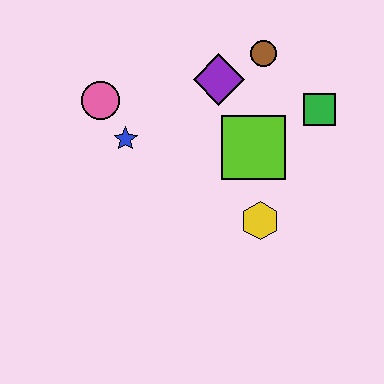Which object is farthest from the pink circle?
The green square is farthest from the pink circle.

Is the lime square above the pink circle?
No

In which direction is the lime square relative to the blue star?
The lime square is to the right of the blue star.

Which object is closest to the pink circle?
The blue star is closest to the pink circle.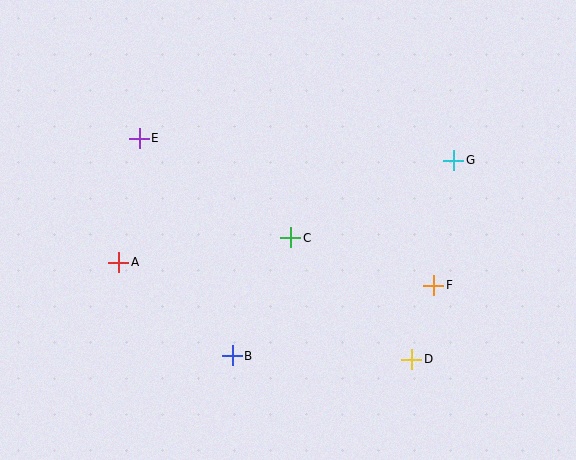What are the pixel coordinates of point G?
Point G is at (453, 160).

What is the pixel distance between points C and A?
The distance between C and A is 174 pixels.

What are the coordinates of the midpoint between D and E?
The midpoint between D and E is at (275, 249).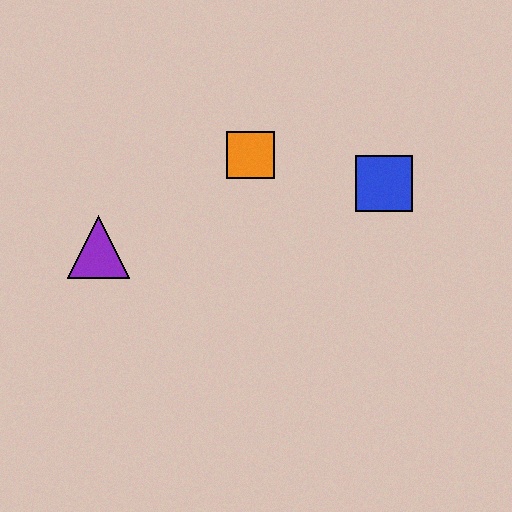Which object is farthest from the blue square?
The purple triangle is farthest from the blue square.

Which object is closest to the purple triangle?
The orange square is closest to the purple triangle.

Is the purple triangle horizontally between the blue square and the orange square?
No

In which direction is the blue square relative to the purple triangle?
The blue square is to the right of the purple triangle.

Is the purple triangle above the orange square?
No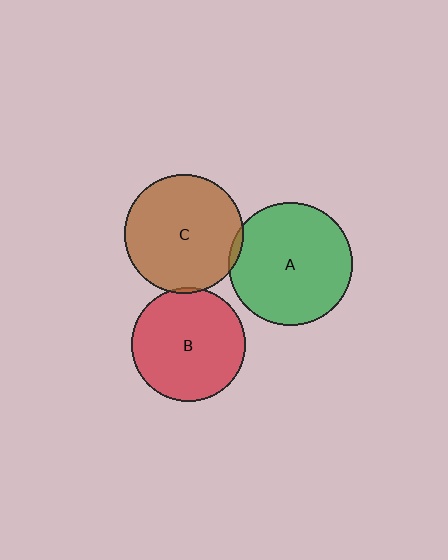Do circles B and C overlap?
Yes.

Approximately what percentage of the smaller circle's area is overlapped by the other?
Approximately 5%.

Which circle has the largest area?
Circle A (green).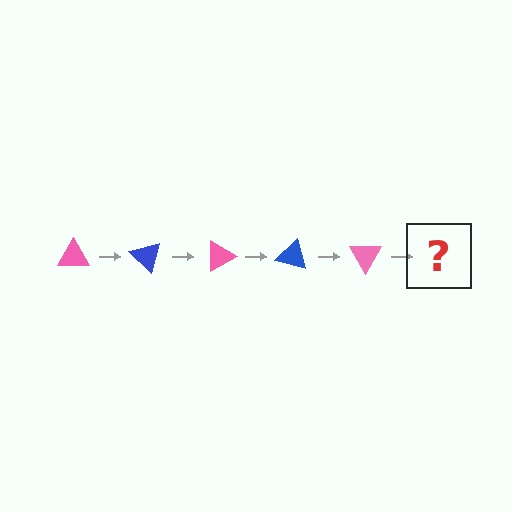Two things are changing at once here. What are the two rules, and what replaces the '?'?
The two rules are that it rotates 45 degrees each step and the color cycles through pink and blue. The '?' should be a blue triangle, rotated 225 degrees from the start.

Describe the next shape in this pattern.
It should be a blue triangle, rotated 225 degrees from the start.